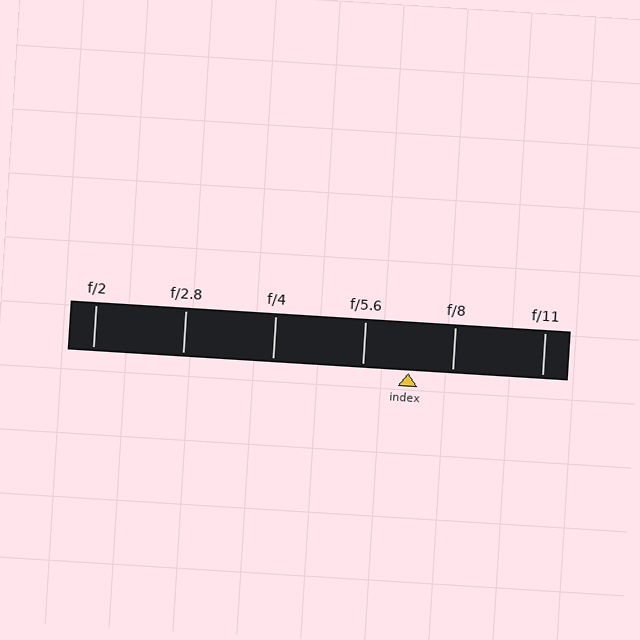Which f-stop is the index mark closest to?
The index mark is closest to f/8.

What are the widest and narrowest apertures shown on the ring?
The widest aperture shown is f/2 and the narrowest is f/11.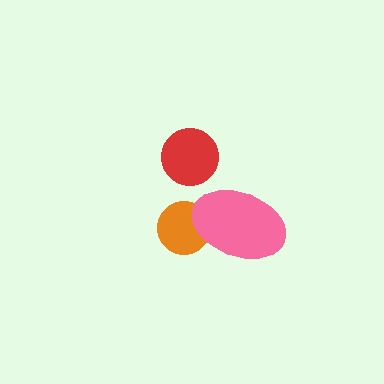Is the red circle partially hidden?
No, no other shape covers it.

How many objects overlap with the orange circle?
1 object overlaps with the orange circle.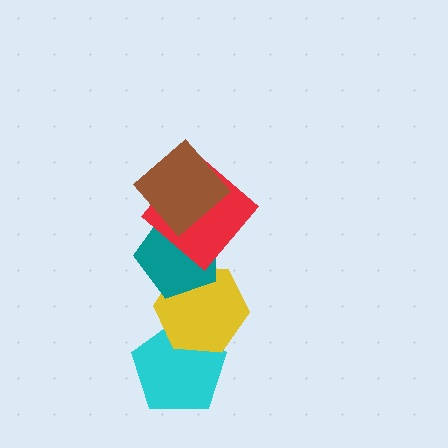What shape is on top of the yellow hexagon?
The teal pentagon is on top of the yellow hexagon.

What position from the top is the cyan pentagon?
The cyan pentagon is 5th from the top.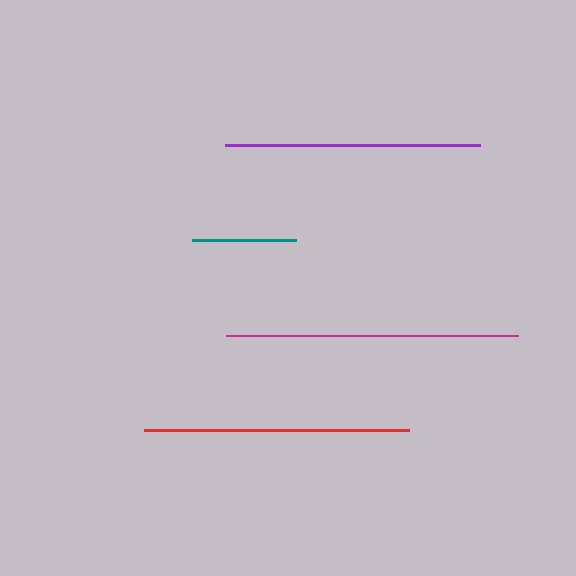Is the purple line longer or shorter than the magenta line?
The magenta line is longer than the purple line.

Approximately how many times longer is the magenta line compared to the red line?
The magenta line is approximately 1.1 times the length of the red line.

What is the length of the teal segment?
The teal segment is approximately 105 pixels long.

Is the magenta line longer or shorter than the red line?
The magenta line is longer than the red line.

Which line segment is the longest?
The magenta line is the longest at approximately 292 pixels.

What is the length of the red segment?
The red segment is approximately 264 pixels long.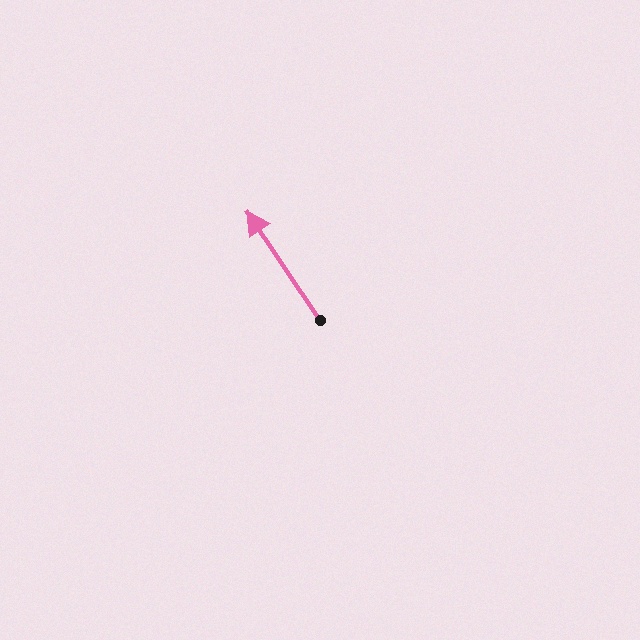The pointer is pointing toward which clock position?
Roughly 11 o'clock.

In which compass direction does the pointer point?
Northwest.